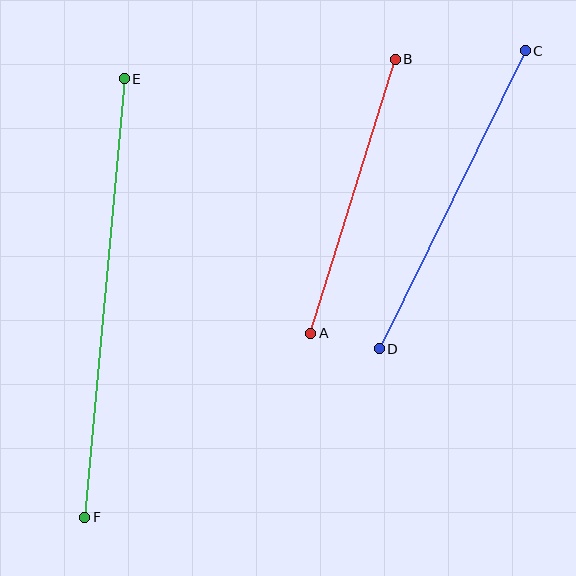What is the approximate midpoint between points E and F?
The midpoint is at approximately (105, 298) pixels.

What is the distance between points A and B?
The distance is approximately 287 pixels.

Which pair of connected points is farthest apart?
Points E and F are farthest apart.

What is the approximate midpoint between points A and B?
The midpoint is at approximately (353, 196) pixels.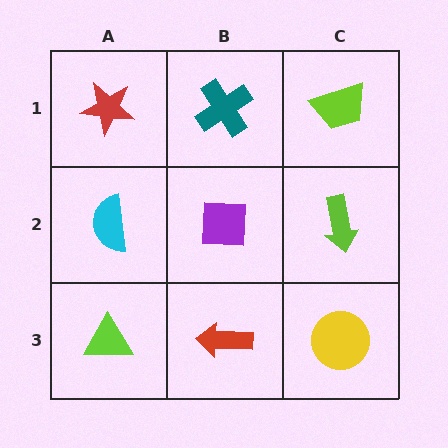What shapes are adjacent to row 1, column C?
A lime arrow (row 2, column C), a teal cross (row 1, column B).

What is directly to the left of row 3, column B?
A lime triangle.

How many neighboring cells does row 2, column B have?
4.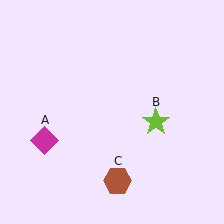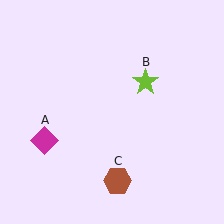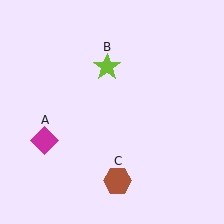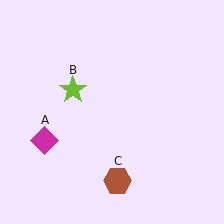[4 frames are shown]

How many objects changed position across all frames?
1 object changed position: lime star (object B).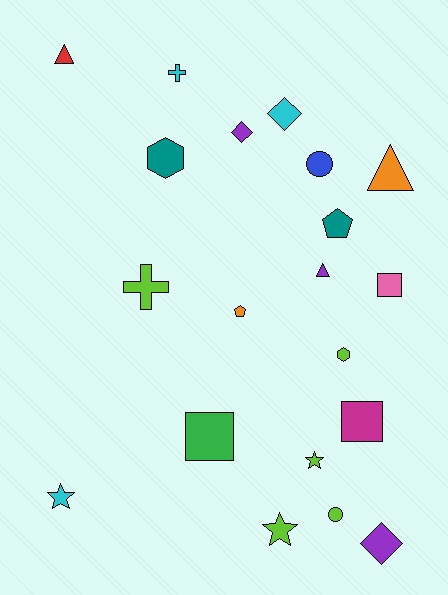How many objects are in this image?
There are 20 objects.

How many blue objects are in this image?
There is 1 blue object.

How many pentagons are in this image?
There are 2 pentagons.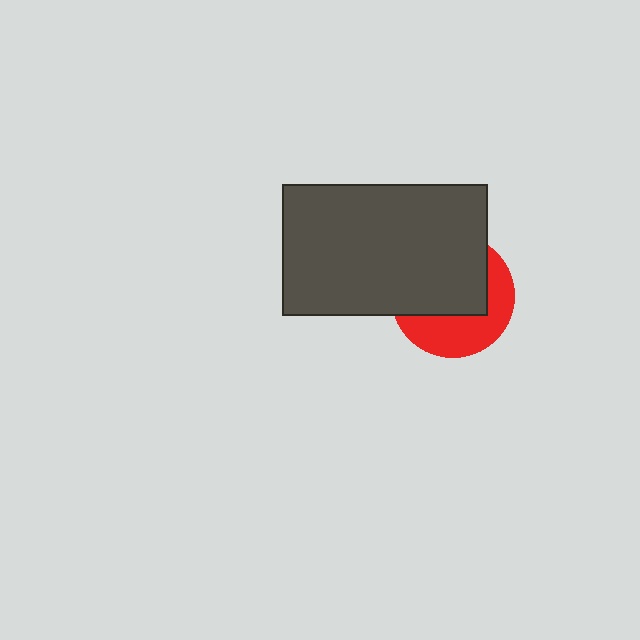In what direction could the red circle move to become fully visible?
The red circle could move toward the lower-right. That would shift it out from behind the dark gray rectangle entirely.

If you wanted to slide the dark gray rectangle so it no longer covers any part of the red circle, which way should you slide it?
Slide it toward the upper-left — that is the most direct way to separate the two shapes.